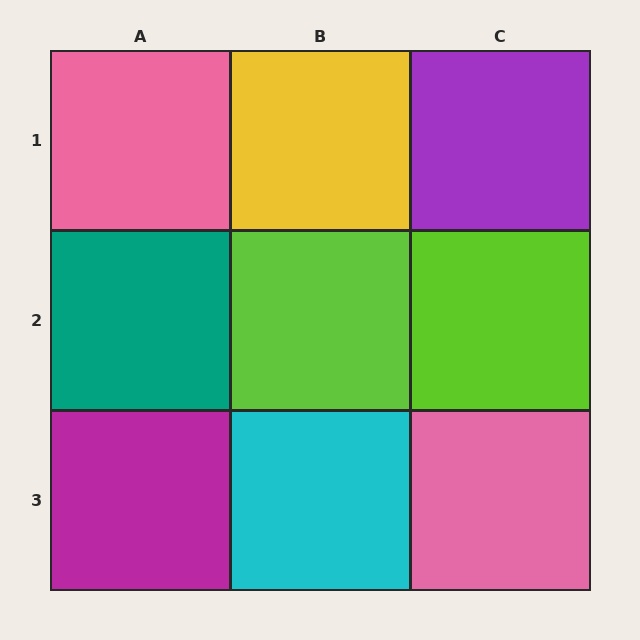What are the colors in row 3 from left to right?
Magenta, cyan, pink.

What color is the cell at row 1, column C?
Purple.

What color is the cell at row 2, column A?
Teal.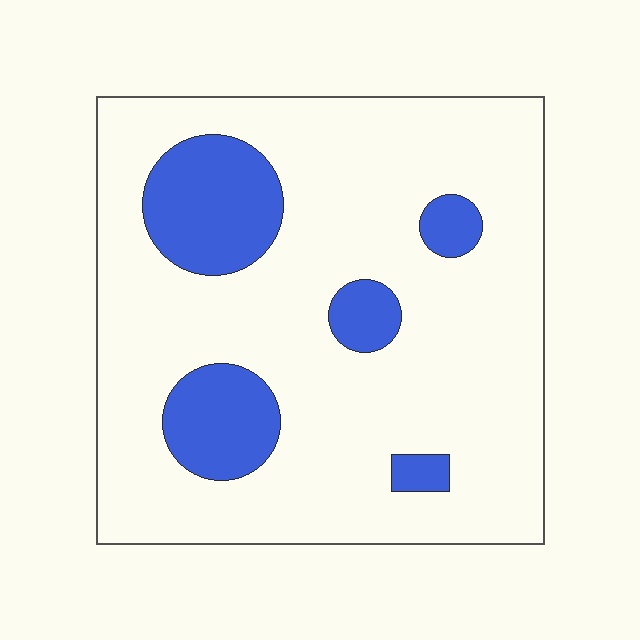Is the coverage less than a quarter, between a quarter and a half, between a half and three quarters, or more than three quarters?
Less than a quarter.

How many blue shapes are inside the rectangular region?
5.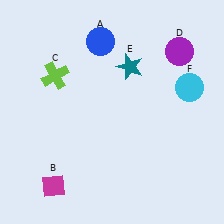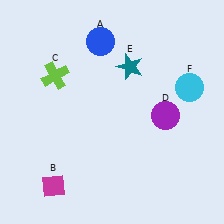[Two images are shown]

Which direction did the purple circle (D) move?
The purple circle (D) moved down.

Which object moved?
The purple circle (D) moved down.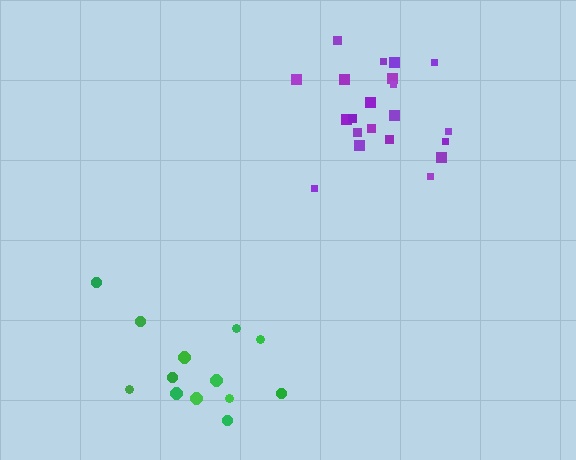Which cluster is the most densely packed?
Purple.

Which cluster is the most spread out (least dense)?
Green.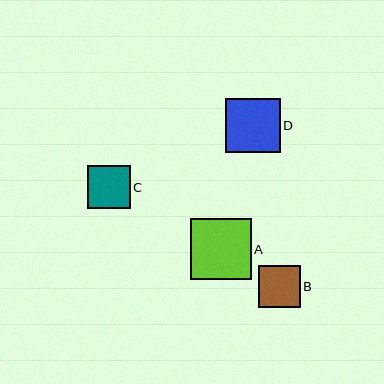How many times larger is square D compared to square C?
Square D is approximately 1.3 times the size of square C.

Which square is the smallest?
Square B is the smallest with a size of approximately 42 pixels.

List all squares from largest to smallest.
From largest to smallest: A, D, C, B.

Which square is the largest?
Square A is the largest with a size of approximately 61 pixels.